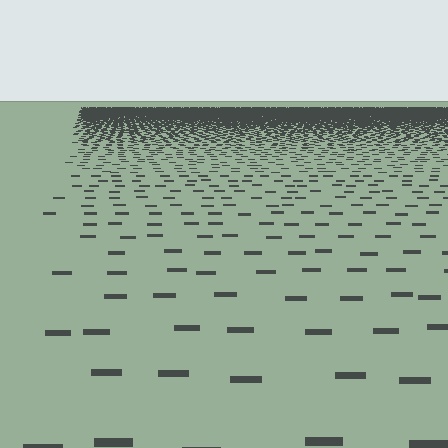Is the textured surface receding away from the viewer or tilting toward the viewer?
The surface is receding away from the viewer. Texture elements get smaller and denser toward the top.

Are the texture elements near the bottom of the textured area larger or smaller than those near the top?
Larger. Near the bottom, elements are closer to the viewer and appear at a bigger on-screen size.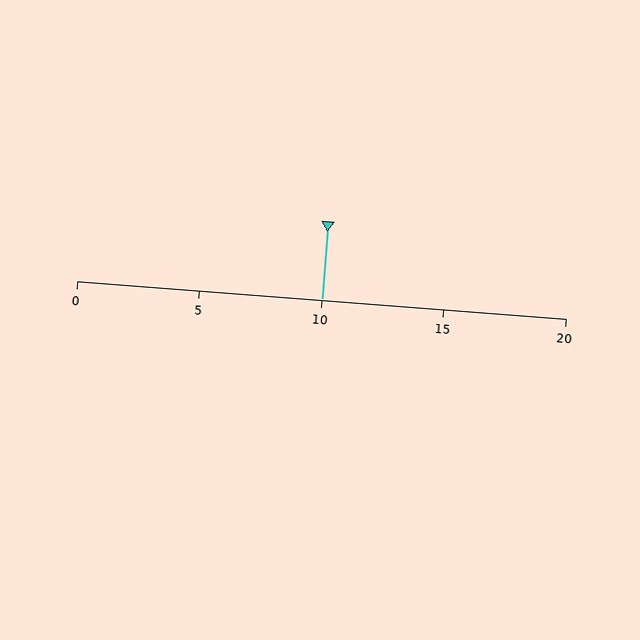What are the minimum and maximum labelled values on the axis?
The axis runs from 0 to 20.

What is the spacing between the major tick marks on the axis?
The major ticks are spaced 5 apart.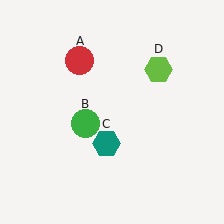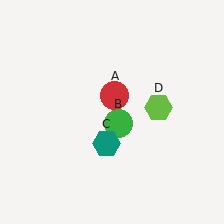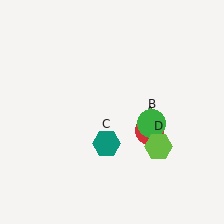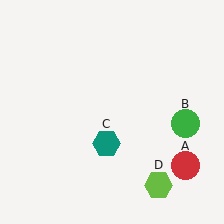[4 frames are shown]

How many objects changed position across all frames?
3 objects changed position: red circle (object A), green circle (object B), lime hexagon (object D).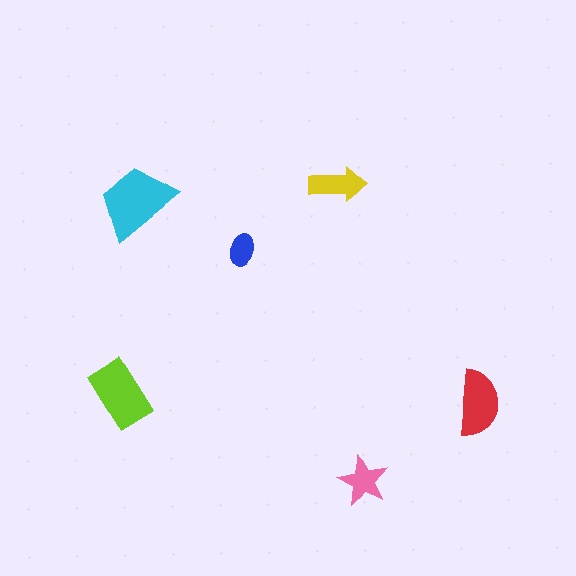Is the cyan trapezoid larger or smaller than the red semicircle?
Larger.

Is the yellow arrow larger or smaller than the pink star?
Larger.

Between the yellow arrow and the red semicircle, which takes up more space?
The red semicircle.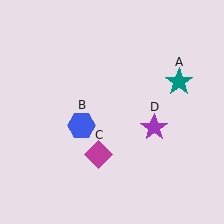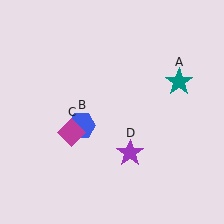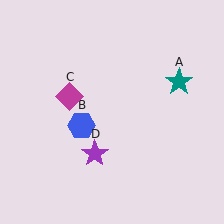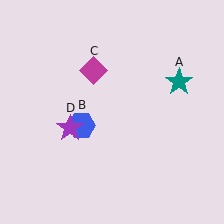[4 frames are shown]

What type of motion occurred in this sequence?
The magenta diamond (object C), purple star (object D) rotated clockwise around the center of the scene.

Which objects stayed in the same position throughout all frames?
Teal star (object A) and blue hexagon (object B) remained stationary.